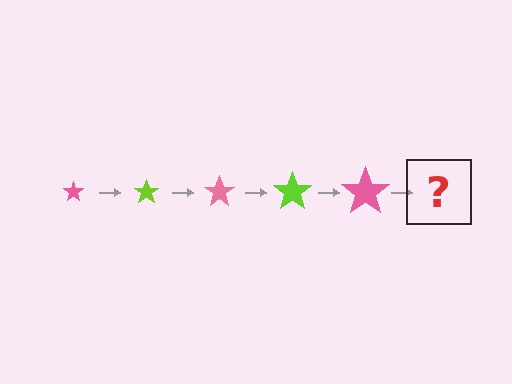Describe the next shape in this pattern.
It should be a lime star, larger than the previous one.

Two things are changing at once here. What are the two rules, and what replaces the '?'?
The two rules are that the star grows larger each step and the color cycles through pink and lime. The '?' should be a lime star, larger than the previous one.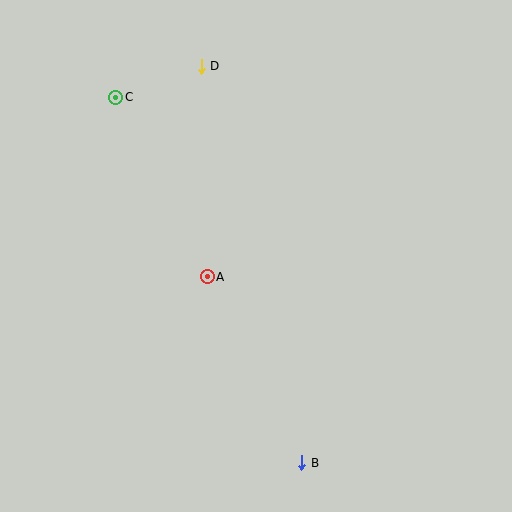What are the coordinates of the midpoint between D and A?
The midpoint between D and A is at (204, 172).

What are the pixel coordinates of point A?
Point A is at (207, 277).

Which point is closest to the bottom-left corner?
Point B is closest to the bottom-left corner.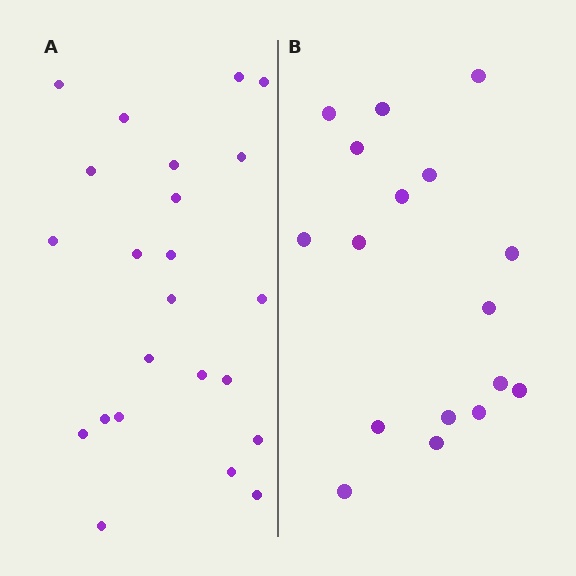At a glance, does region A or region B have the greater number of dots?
Region A (the left region) has more dots.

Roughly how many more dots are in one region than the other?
Region A has about 6 more dots than region B.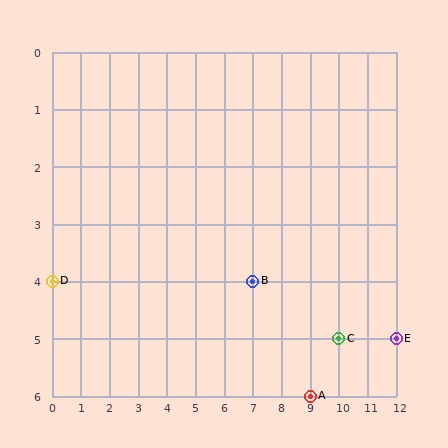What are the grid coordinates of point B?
Point B is at grid coordinates (7, 4).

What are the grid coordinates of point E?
Point E is at grid coordinates (12, 5).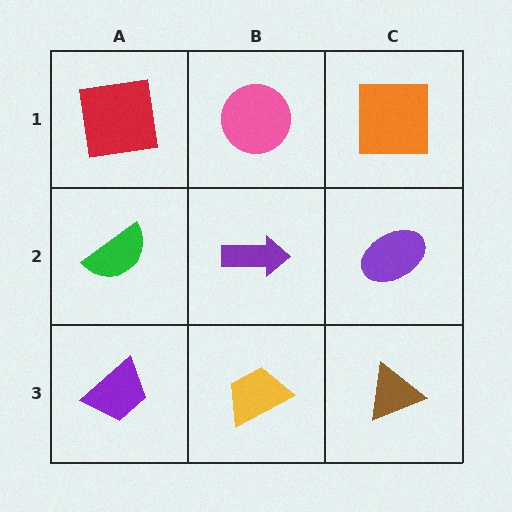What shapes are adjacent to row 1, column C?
A purple ellipse (row 2, column C), a pink circle (row 1, column B).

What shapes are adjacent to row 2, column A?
A red square (row 1, column A), a purple trapezoid (row 3, column A), a purple arrow (row 2, column B).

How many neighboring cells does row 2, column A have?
3.